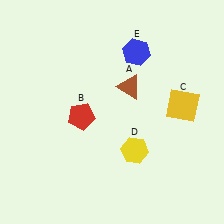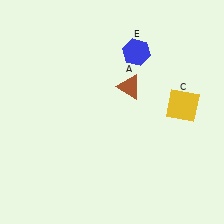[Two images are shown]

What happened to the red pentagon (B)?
The red pentagon (B) was removed in Image 2. It was in the bottom-left area of Image 1.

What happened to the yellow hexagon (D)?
The yellow hexagon (D) was removed in Image 2. It was in the bottom-right area of Image 1.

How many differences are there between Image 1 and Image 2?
There are 2 differences between the two images.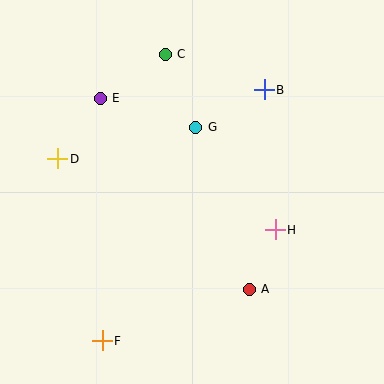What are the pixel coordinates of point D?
Point D is at (58, 159).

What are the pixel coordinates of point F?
Point F is at (102, 341).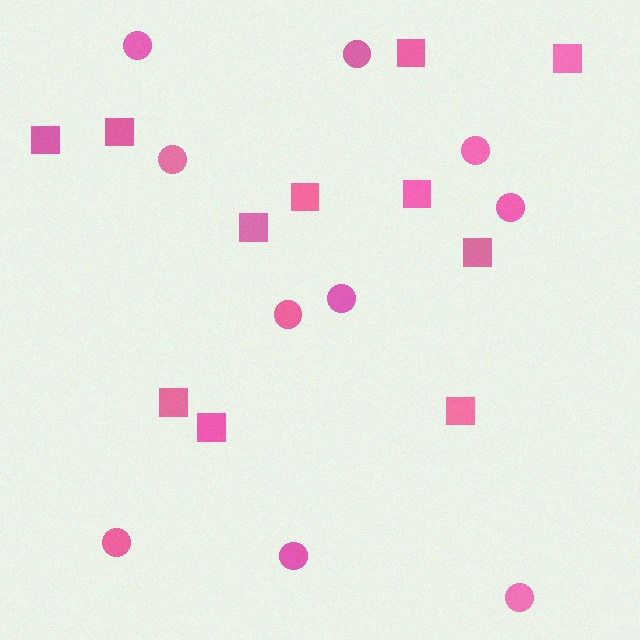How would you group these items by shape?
There are 2 groups: one group of circles (10) and one group of squares (11).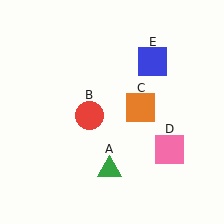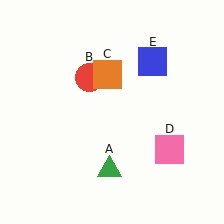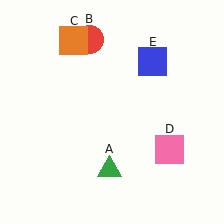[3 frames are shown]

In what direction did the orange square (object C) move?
The orange square (object C) moved up and to the left.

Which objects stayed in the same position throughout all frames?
Green triangle (object A) and pink square (object D) and blue square (object E) remained stationary.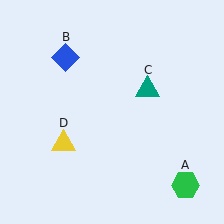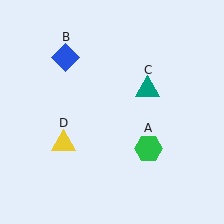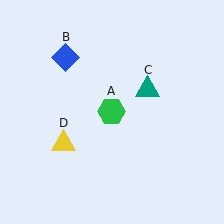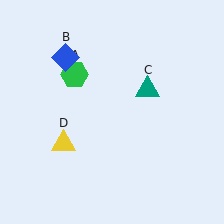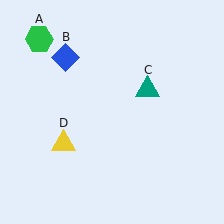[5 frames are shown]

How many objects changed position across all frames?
1 object changed position: green hexagon (object A).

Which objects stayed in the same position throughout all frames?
Blue diamond (object B) and teal triangle (object C) and yellow triangle (object D) remained stationary.